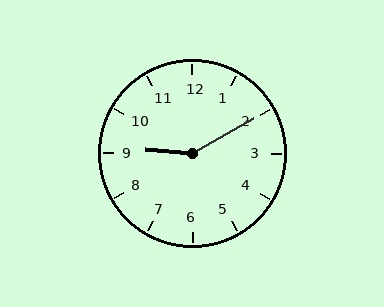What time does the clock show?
9:10.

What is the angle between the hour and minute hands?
Approximately 145 degrees.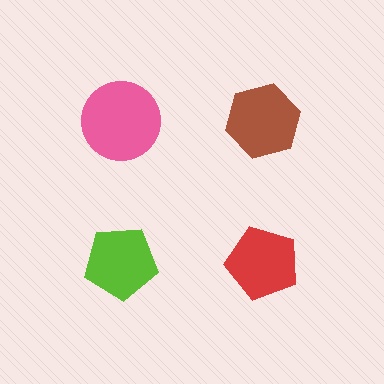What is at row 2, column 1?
A lime pentagon.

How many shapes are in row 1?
2 shapes.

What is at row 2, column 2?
A red pentagon.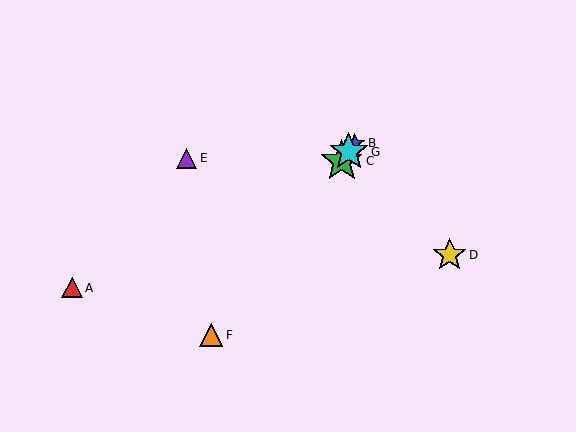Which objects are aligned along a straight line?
Objects B, C, F, G are aligned along a straight line.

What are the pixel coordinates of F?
Object F is at (211, 335).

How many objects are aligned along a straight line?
4 objects (B, C, F, G) are aligned along a straight line.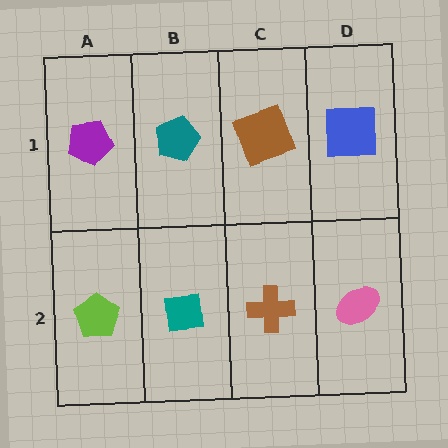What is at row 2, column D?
A pink ellipse.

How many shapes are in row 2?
4 shapes.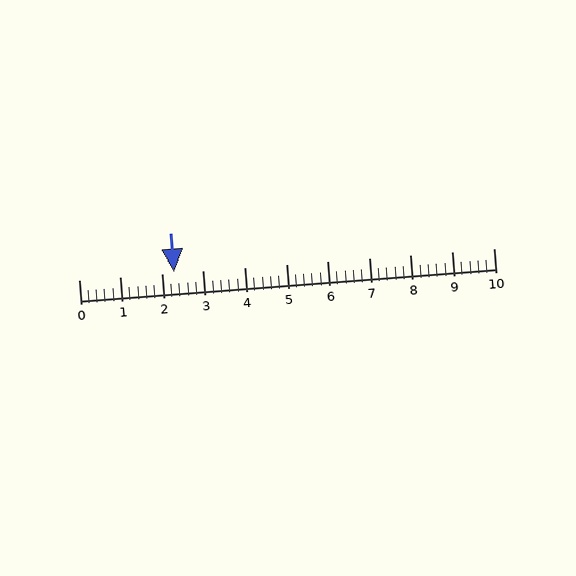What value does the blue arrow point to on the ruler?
The blue arrow points to approximately 2.3.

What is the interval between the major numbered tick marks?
The major tick marks are spaced 1 units apart.